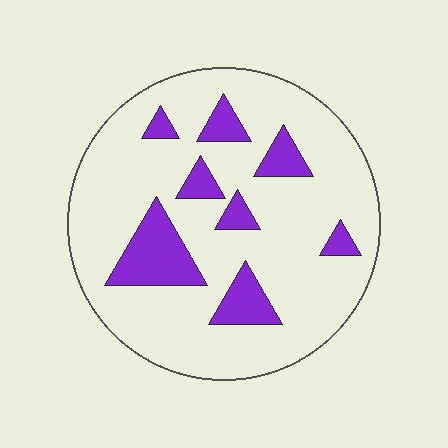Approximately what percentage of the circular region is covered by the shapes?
Approximately 20%.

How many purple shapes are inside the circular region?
8.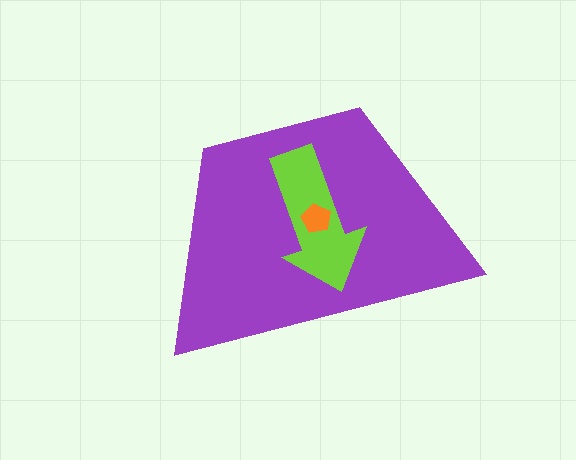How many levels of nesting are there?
3.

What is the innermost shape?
The orange pentagon.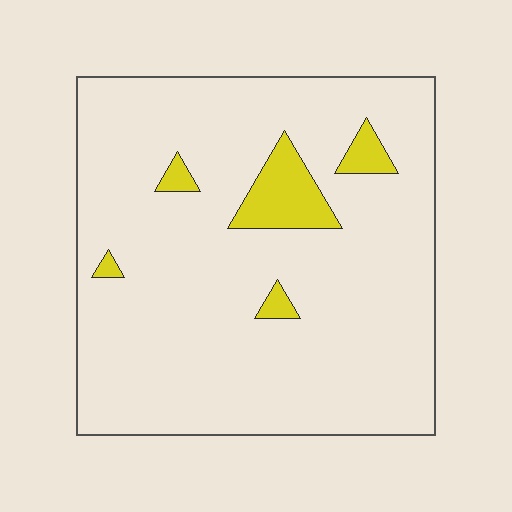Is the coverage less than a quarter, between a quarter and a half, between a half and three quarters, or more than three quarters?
Less than a quarter.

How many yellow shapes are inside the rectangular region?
5.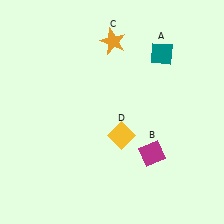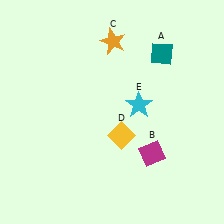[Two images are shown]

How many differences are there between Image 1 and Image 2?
There is 1 difference between the two images.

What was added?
A cyan star (E) was added in Image 2.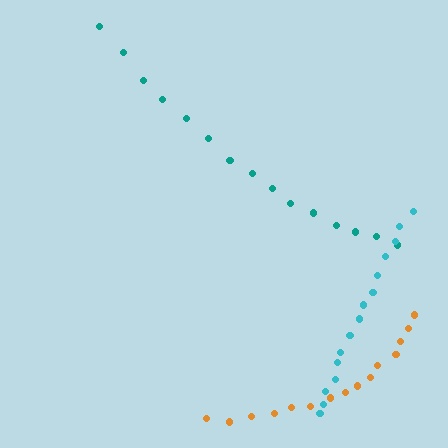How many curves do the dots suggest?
There are 3 distinct paths.